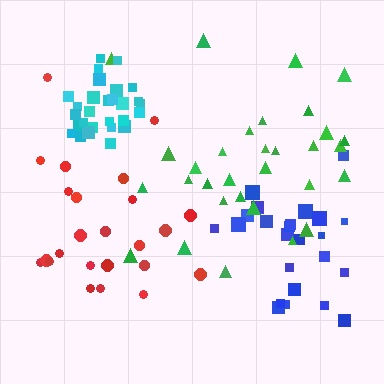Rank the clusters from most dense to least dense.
cyan, blue, red, green.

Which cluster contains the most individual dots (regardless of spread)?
Green (31).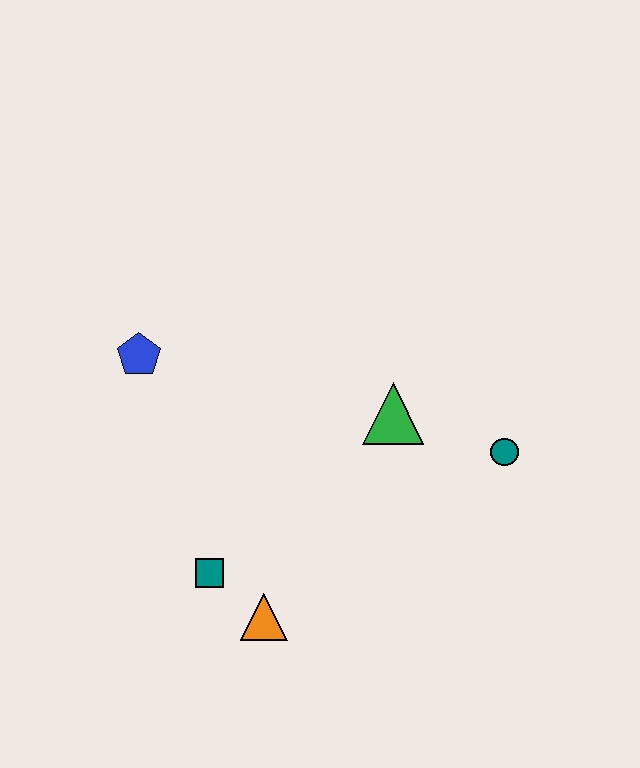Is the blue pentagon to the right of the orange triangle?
No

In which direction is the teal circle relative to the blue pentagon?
The teal circle is to the right of the blue pentagon.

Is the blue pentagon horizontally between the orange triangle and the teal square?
No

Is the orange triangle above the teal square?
No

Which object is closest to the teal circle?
The green triangle is closest to the teal circle.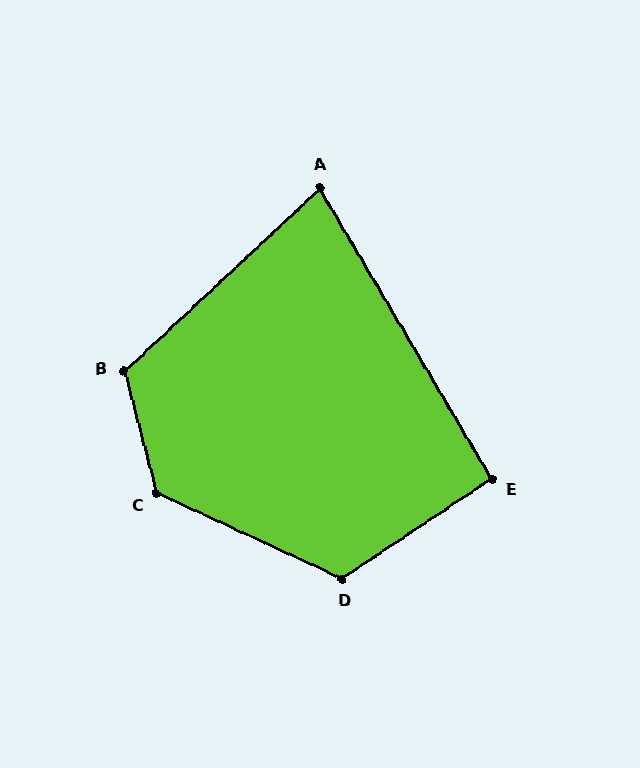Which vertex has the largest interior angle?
C, at approximately 130 degrees.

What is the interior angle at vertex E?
Approximately 93 degrees (approximately right).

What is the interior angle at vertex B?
Approximately 118 degrees (obtuse).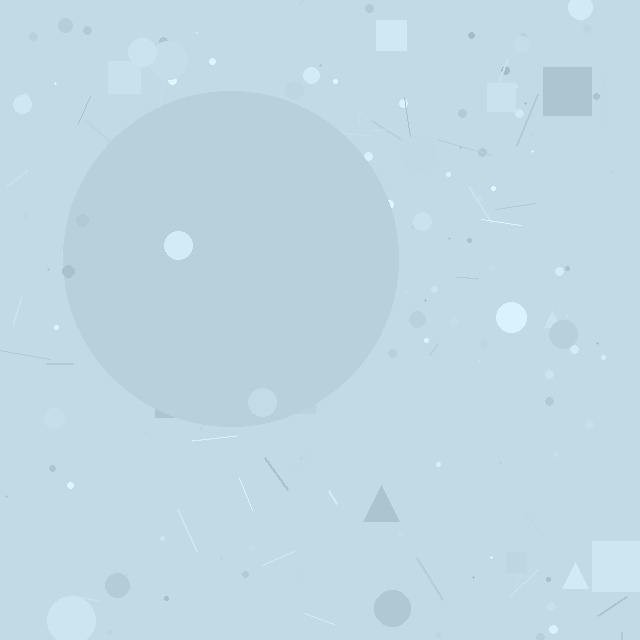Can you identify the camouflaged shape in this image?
The camouflaged shape is a circle.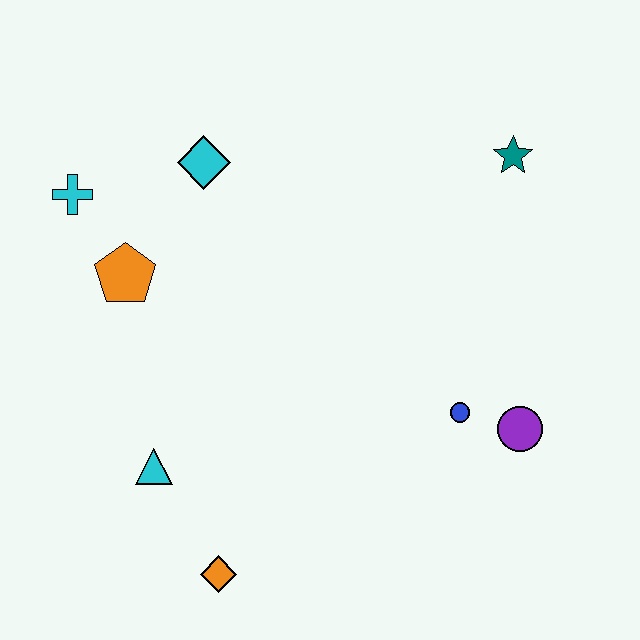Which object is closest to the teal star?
The blue circle is closest to the teal star.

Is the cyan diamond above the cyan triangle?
Yes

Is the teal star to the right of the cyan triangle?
Yes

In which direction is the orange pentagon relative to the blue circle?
The orange pentagon is to the left of the blue circle.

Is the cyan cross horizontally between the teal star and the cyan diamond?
No